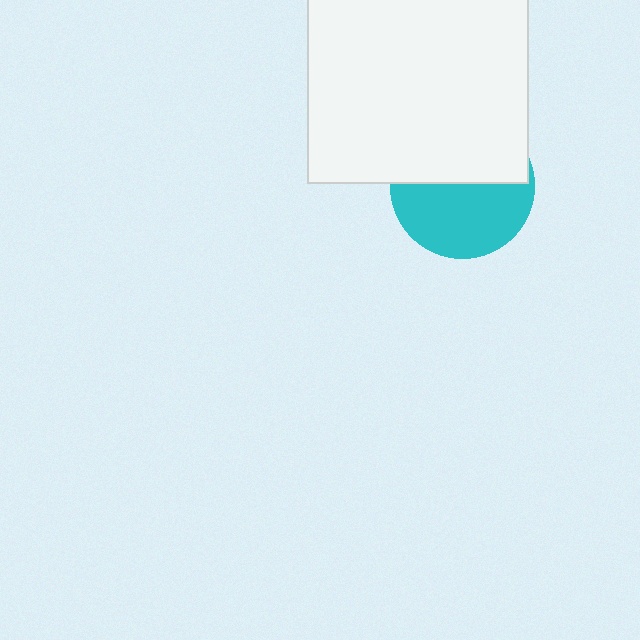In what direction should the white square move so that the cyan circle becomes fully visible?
The white square should move up. That is the shortest direction to clear the overlap and leave the cyan circle fully visible.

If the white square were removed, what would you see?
You would see the complete cyan circle.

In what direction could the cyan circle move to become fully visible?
The cyan circle could move down. That would shift it out from behind the white square entirely.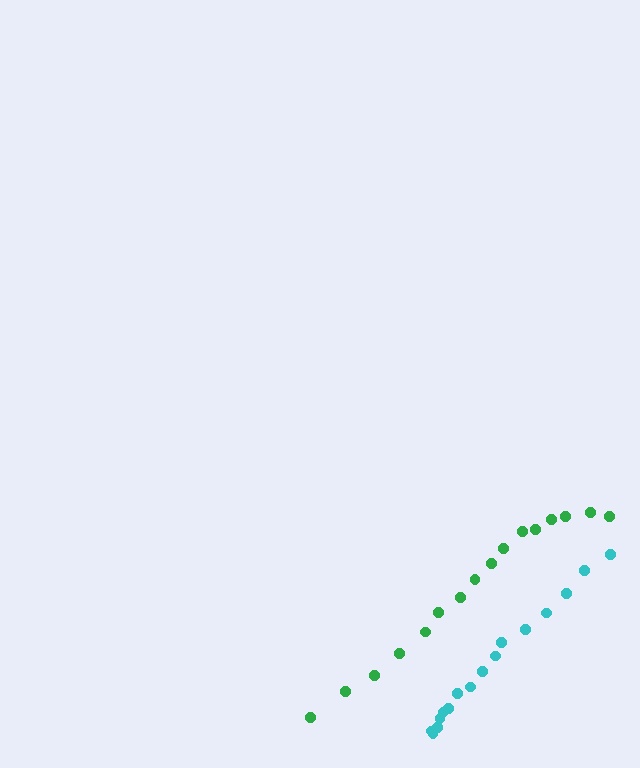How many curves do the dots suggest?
There are 2 distinct paths.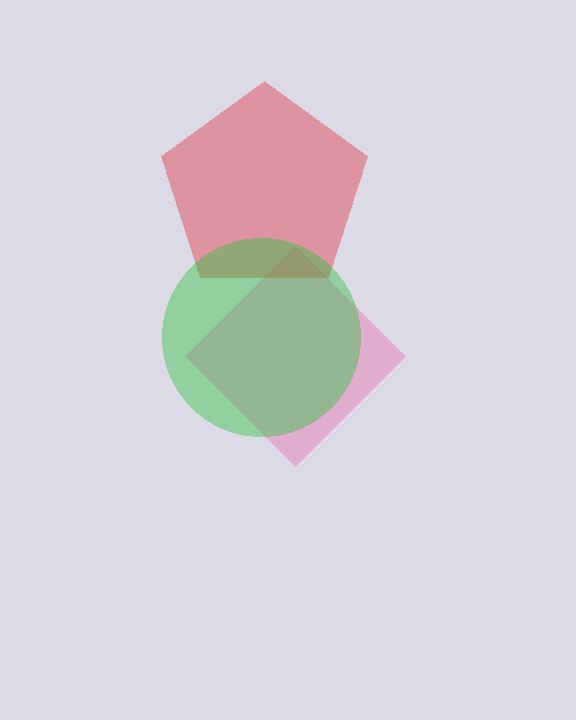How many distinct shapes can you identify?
There are 3 distinct shapes: a pink diamond, a red pentagon, a green circle.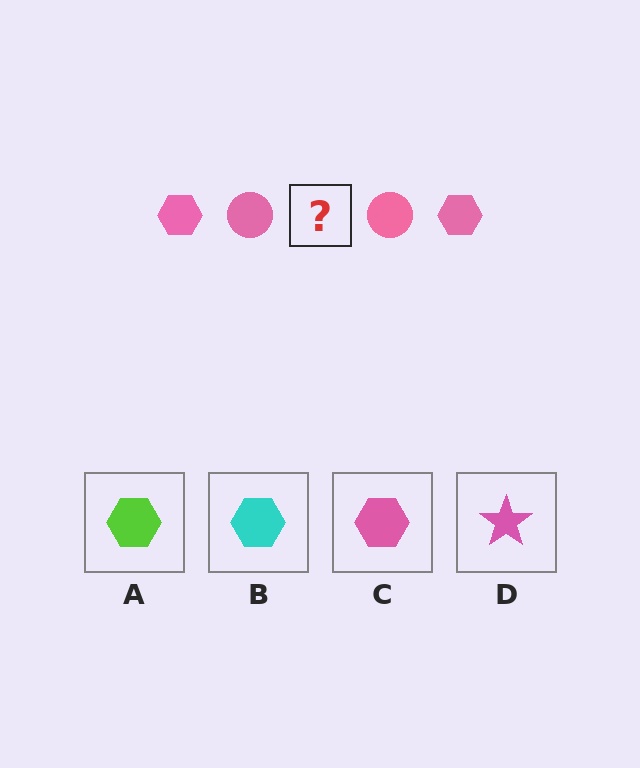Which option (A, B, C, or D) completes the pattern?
C.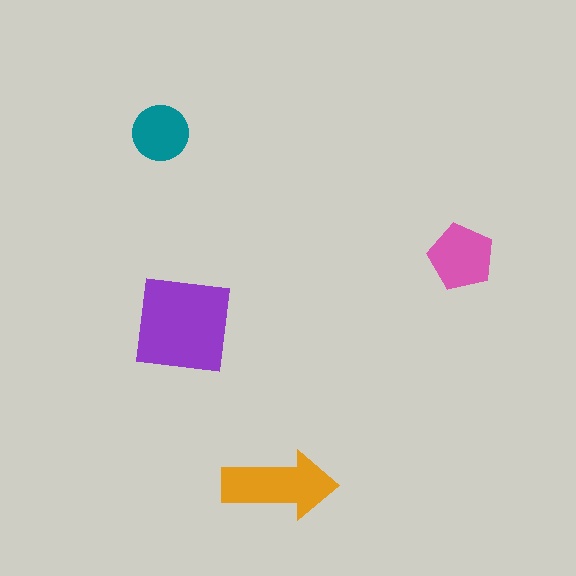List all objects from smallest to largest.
The teal circle, the pink pentagon, the orange arrow, the purple square.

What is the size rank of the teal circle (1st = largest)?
4th.